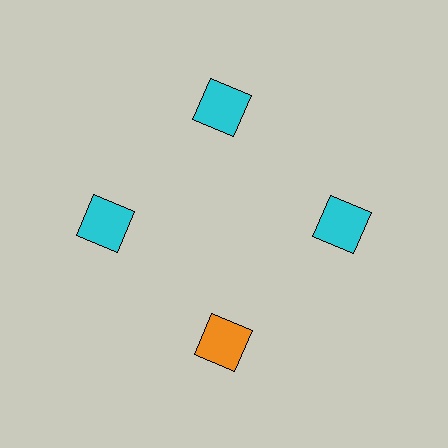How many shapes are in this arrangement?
There are 4 shapes arranged in a ring pattern.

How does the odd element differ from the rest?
It has a different color: orange instead of cyan.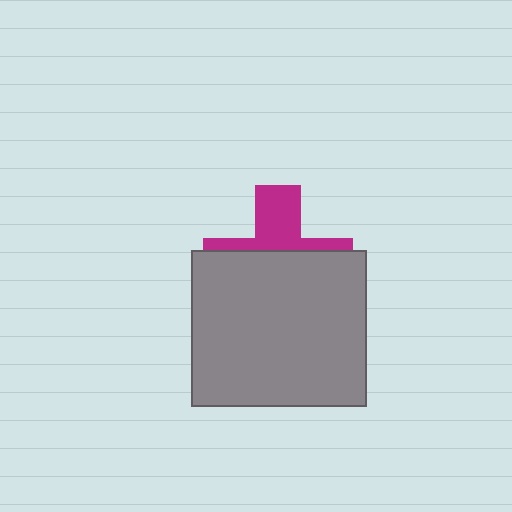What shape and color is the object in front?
The object in front is a gray rectangle.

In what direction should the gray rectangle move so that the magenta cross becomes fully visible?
The gray rectangle should move down. That is the shortest direction to clear the overlap and leave the magenta cross fully visible.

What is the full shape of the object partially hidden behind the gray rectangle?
The partially hidden object is a magenta cross.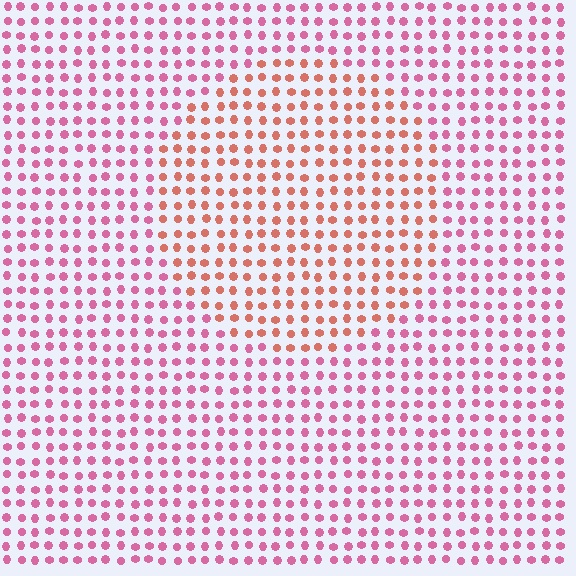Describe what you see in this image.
The image is filled with small pink elements in a uniform arrangement. A circle-shaped region is visible where the elements are tinted to a slightly different hue, forming a subtle color boundary.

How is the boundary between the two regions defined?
The boundary is defined purely by a slight shift in hue (about 36 degrees). Spacing, size, and orientation are identical on both sides.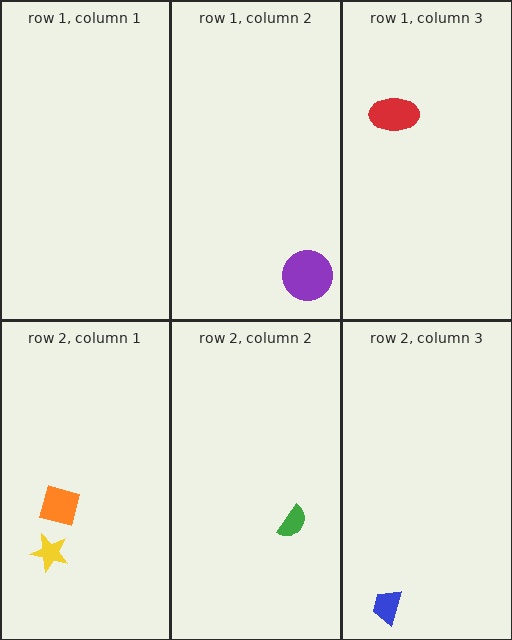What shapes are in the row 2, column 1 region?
The orange diamond, the yellow star.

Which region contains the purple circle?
The row 1, column 2 region.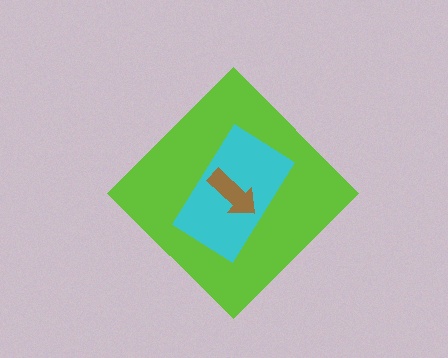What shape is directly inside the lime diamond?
The cyan rectangle.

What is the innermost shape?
The brown arrow.